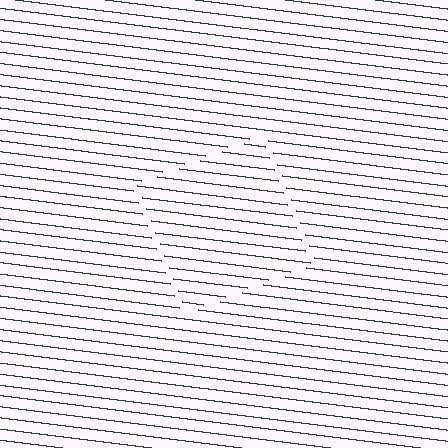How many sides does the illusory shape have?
4 sides — the line-ends trace a square.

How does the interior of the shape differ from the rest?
The interior of the shape contains the same grating, shifted by half a period — the contour is defined by the phase discontinuity where line-ends from the inner and outer gratings abut.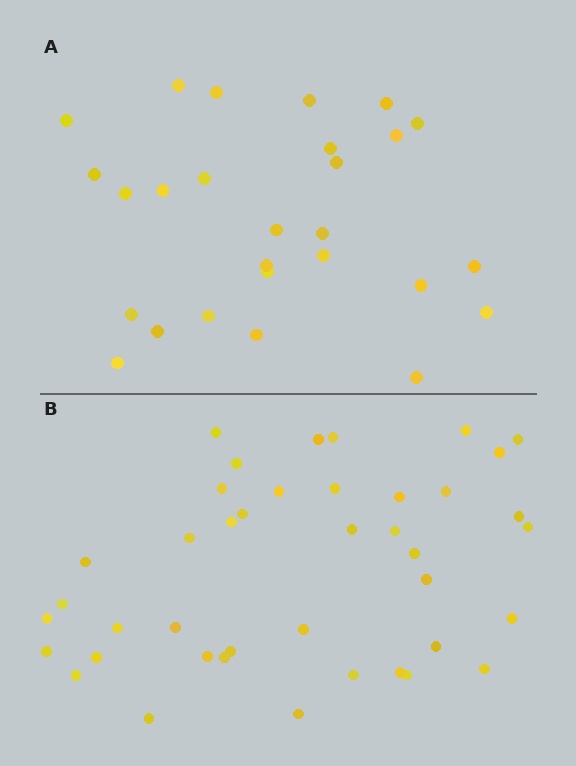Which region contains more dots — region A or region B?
Region B (the bottom region) has more dots.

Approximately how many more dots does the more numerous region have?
Region B has approximately 15 more dots than region A.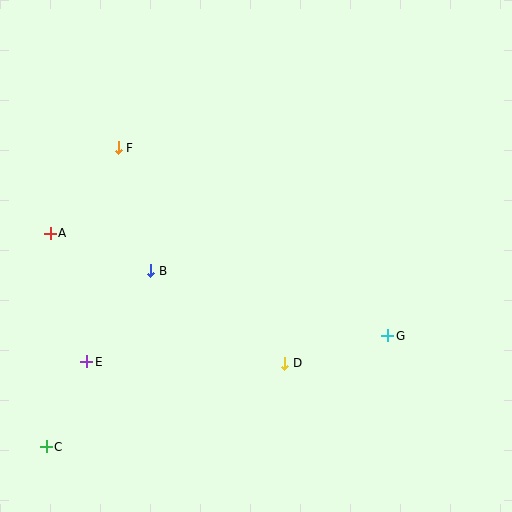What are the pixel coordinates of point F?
Point F is at (118, 148).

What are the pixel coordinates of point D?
Point D is at (285, 363).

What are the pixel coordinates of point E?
Point E is at (87, 362).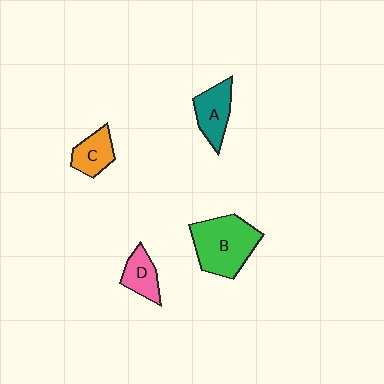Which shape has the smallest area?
Shape D (pink).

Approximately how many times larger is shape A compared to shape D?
Approximately 1.3 times.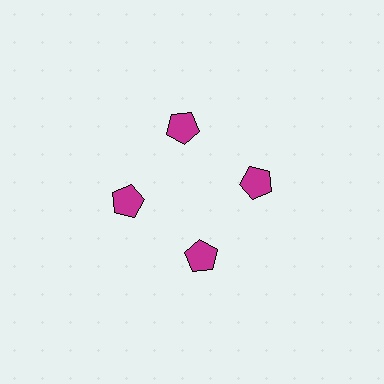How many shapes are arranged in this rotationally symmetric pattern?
There are 4 shapes, arranged in 4 groups of 1.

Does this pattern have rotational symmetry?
Yes, this pattern has 4-fold rotational symmetry. It looks the same after rotating 90 degrees around the center.